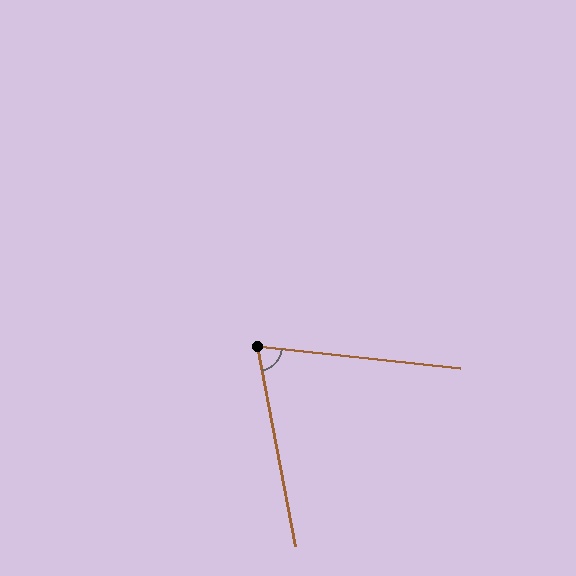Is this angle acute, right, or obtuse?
It is acute.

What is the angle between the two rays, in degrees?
Approximately 73 degrees.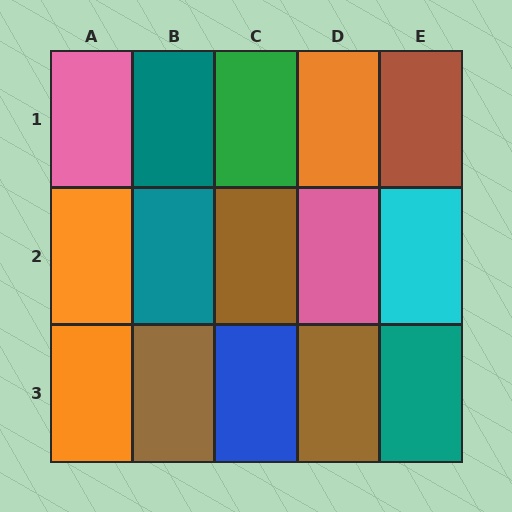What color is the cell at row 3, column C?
Blue.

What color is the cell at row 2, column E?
Cyan.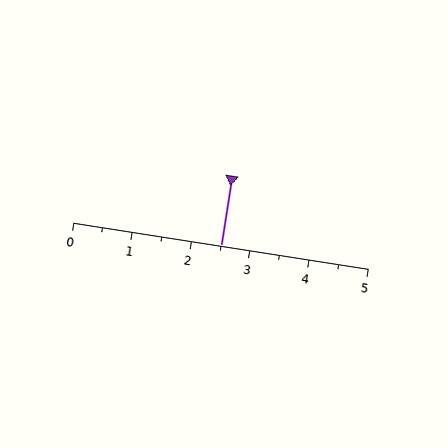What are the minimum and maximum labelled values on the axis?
The axis runs from 0 to 5.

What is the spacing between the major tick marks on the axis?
The major ticks are spaced 1 apart.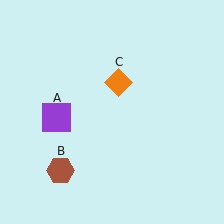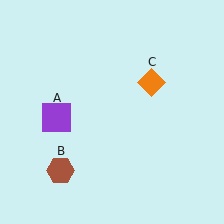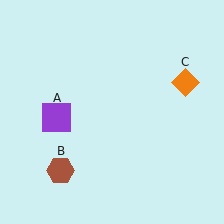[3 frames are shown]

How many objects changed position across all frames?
1 object changed position: orange diamond (object C).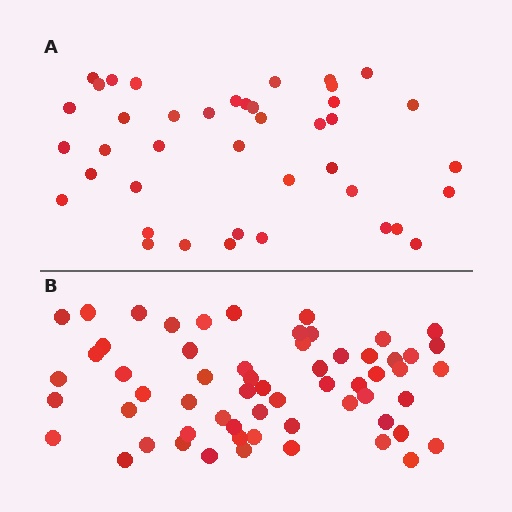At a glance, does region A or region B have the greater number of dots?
Region B (the bottom region) has more dots.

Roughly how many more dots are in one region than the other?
Region B has approximately 20 more dots than region A.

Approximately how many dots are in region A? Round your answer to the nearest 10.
About 40 dots. (The exact count is 41, which rounds to 40.)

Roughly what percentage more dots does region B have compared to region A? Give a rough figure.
About 45% more.